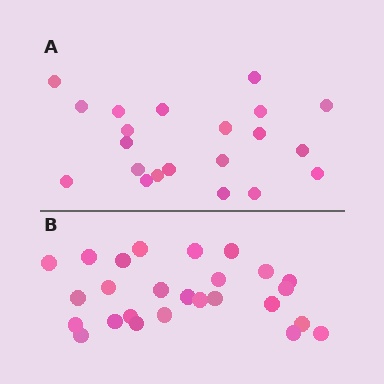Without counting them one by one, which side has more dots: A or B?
Region B (the bottom region) has more dots.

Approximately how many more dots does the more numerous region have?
Region B has about 5 more dots than region A.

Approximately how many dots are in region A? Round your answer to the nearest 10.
About 20 dots. (The exact count is 21, which rounds to 20.)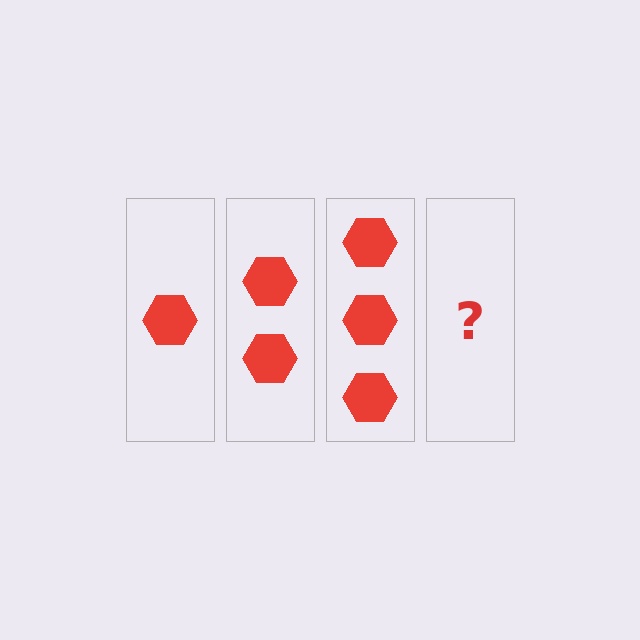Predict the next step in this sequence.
The next step is 4 hexagons.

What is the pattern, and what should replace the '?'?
The pattern is that each step adds one more hexagon. The '?' should be 4 hexagons.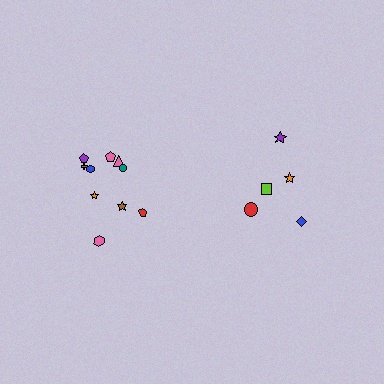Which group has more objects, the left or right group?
The left group.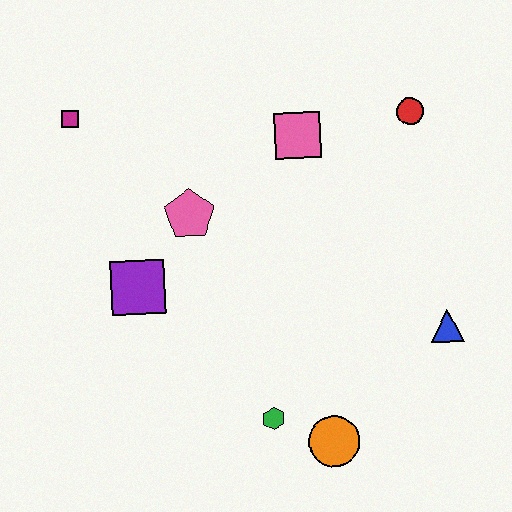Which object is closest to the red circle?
The pink square is closest to the red circle.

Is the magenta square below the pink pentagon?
No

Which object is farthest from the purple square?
The red circle is farthest from the purple square.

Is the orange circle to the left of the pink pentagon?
No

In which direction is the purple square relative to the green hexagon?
The purple square is above the green hexagon.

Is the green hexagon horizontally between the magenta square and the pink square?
Yes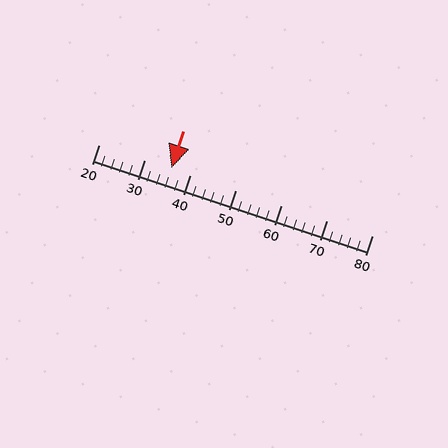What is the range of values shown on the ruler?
The ruler shows values from 20 to 80.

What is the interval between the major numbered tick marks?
The major tick marks are spaced 10 units apart.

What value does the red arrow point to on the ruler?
The red arrow points to approximately 36.